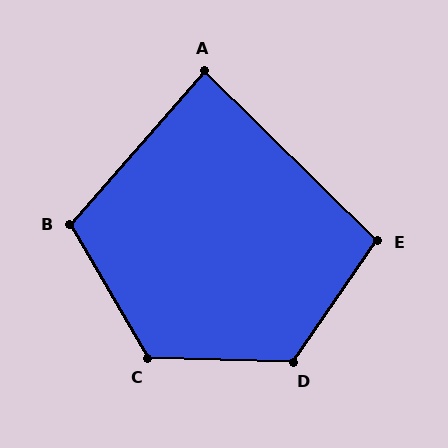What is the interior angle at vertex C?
Approximately 122 degrees (obtuse).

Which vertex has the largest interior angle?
D, at approximately 123 degrees.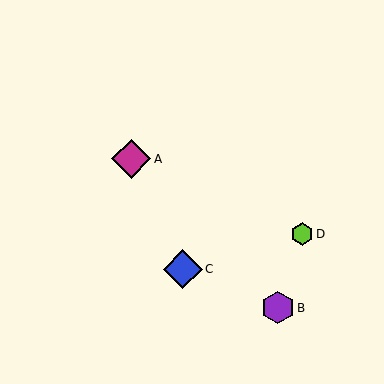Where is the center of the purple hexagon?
The center of the purple hexagon is at (278, 308).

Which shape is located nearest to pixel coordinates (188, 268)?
The blue diamond (labeled C) at (183, 269) is nearest to that location.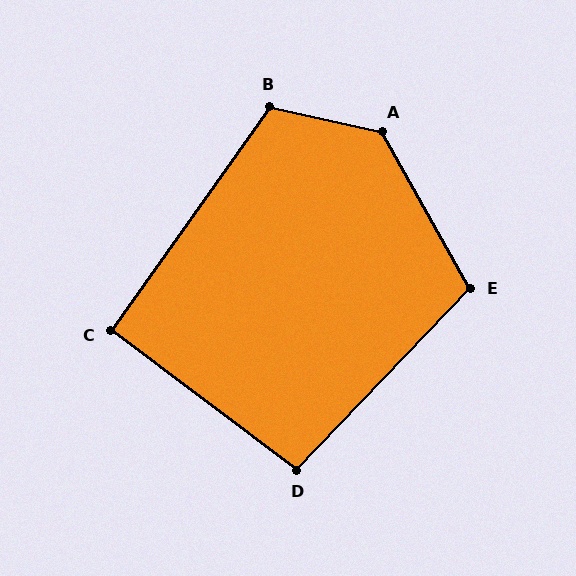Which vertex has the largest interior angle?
A, at approximately 132 degrees.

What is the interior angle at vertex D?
Approximately 97 degrees (obtuse).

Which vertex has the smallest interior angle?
C, at approximately 92 degrees.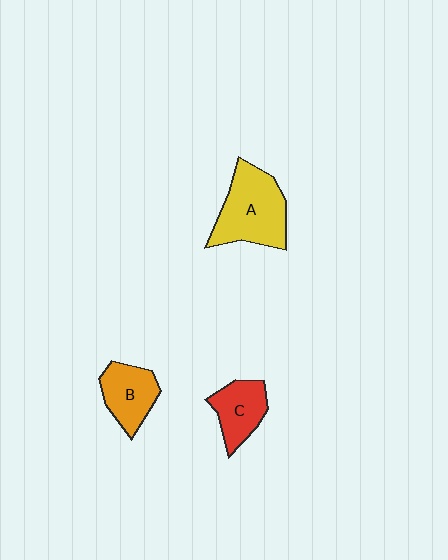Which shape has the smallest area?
Shape C (red).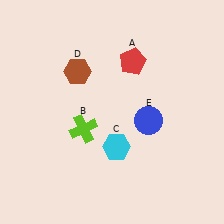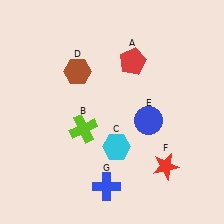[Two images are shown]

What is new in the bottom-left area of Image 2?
A blue cross (G) was added in the bottom-left area of Image 2.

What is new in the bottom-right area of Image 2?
A red star (F) was added in the bottom-right area of Image 2.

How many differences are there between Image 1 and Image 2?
There are 2 differences between the two images.